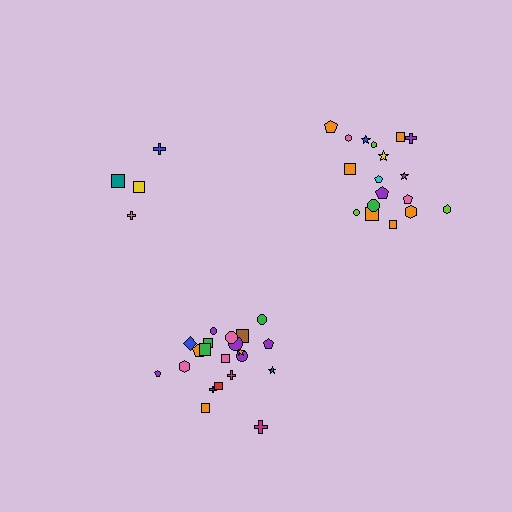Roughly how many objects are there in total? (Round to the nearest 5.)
Roughly 45 objects in total.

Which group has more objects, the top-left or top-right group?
The top-right group.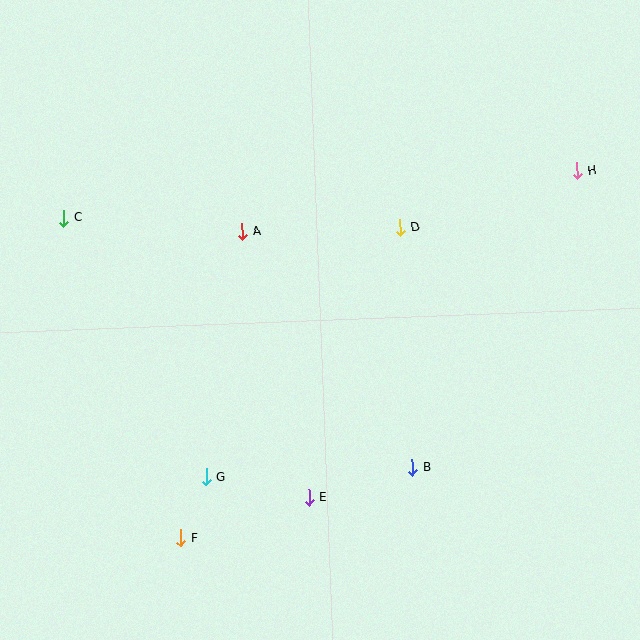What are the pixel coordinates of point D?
Point D is at (400, 228).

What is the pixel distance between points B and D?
The distance between B and D is 240 pixels.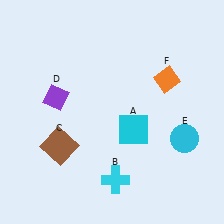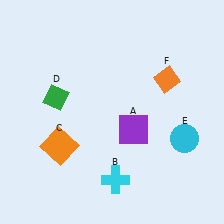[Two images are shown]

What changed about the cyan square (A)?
In Image 1, A is cyan. In Image 2, it changed to purple.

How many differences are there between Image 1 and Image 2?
There are 3 differences between the two images.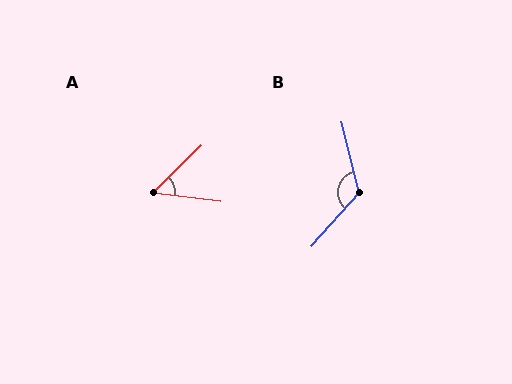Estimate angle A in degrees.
Approximately 52 degrees.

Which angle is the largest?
B, at approximately 124 degrees.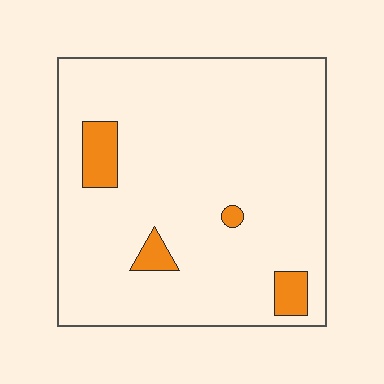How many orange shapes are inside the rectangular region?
4.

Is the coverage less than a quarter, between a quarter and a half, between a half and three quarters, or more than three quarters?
Less than a quarter.